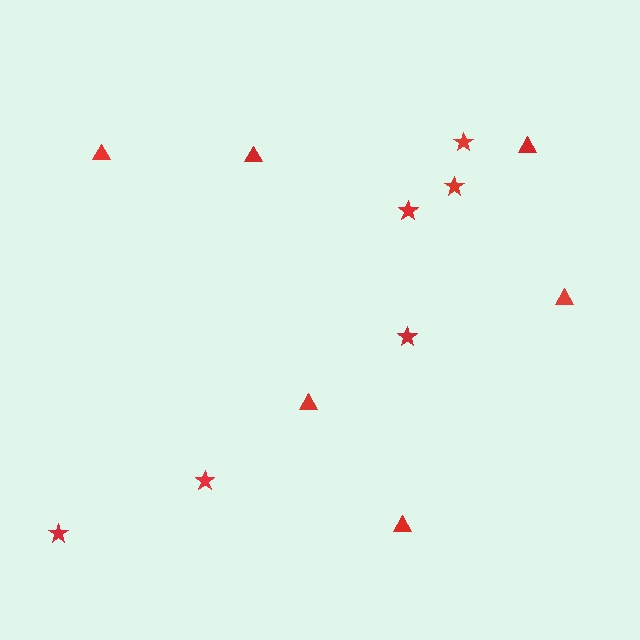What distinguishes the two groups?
There are 2 groups: one group of triangles (6) and one group of stars (6).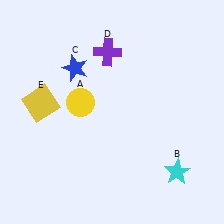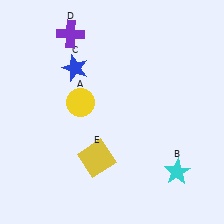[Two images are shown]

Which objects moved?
The objects that moved are: the purple cross (D), the yellow square (E).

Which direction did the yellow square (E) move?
The yellow square (E) moved right.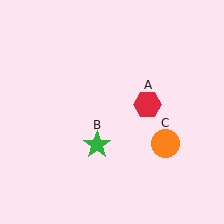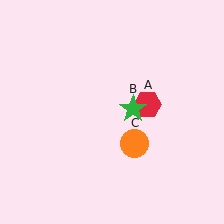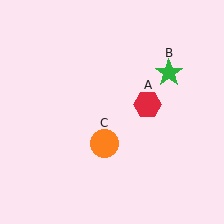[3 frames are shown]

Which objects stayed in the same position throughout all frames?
Red hexagon (object A) remained stationary.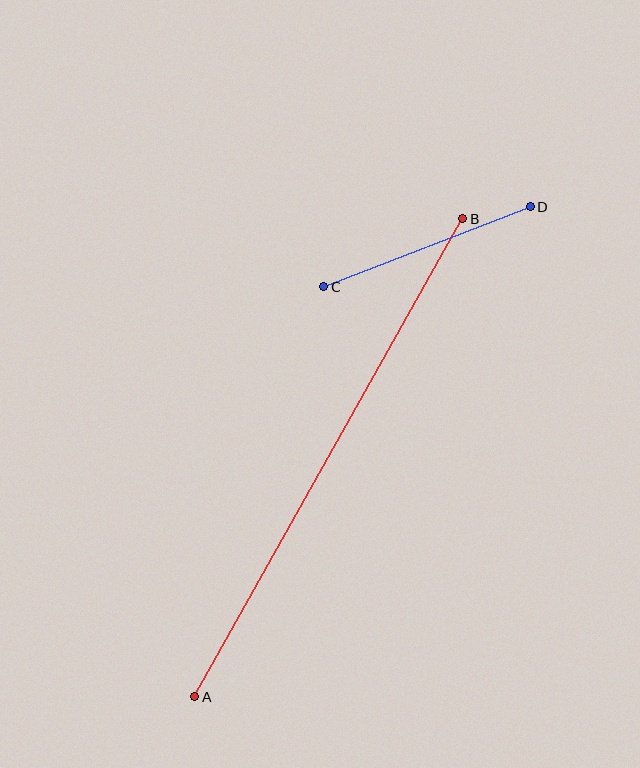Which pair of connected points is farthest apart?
Points A and B are farthest apart.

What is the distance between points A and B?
The distance is approximately 548 pixels.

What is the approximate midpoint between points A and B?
The midpoint is at approximately (329, 458) pixels.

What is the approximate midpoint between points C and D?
The midpoint is at approximately (427, 247) pixels.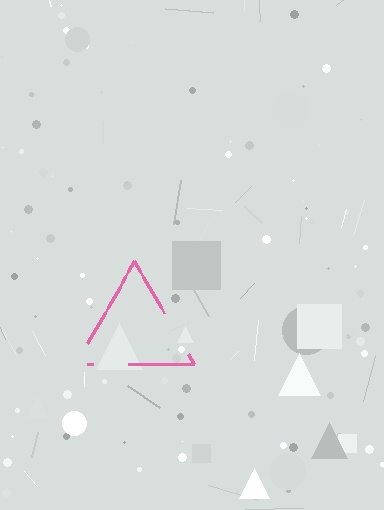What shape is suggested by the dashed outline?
The dashed outline suggests a triangle.